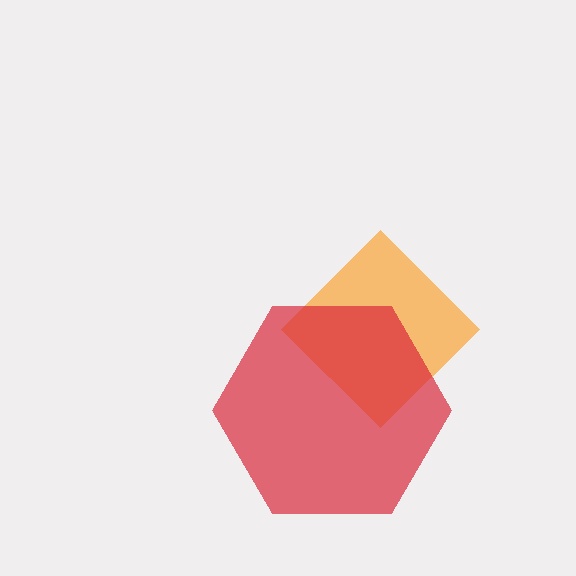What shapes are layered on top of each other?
The layered shapes are: an orange diamond, a red hexagon.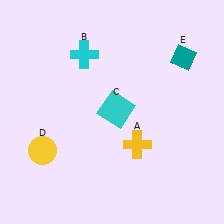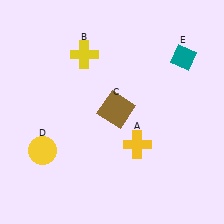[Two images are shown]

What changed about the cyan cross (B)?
In Image 1, B is cyan. In Image 2, it changed to yellow.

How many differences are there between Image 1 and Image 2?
There are 2 differences between the two images.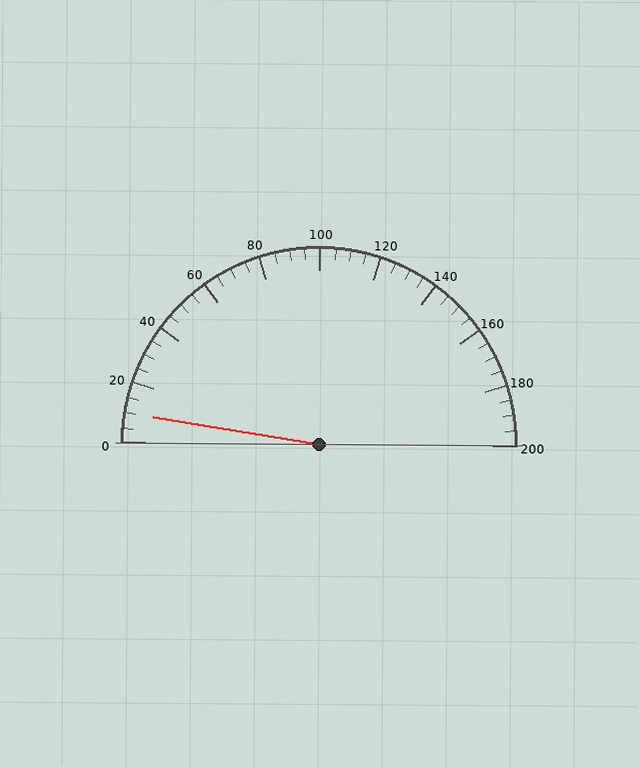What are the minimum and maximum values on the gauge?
The gauge ranges from 0 to 200.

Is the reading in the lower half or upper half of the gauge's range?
The reading is in the lower half of the range (0 to 200).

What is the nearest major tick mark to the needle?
The nearest major tick mark is 0.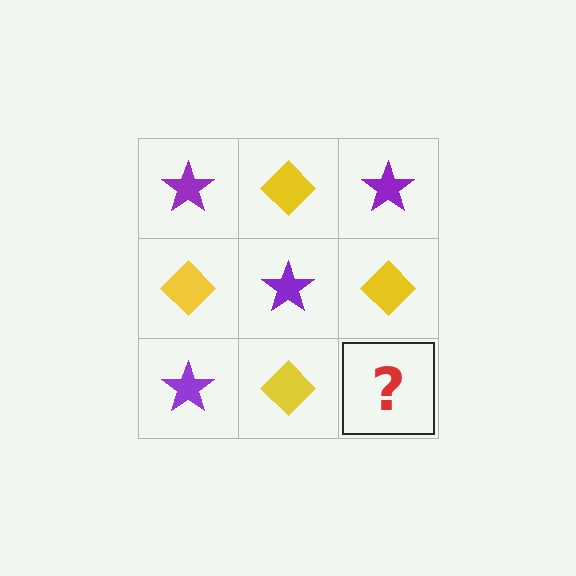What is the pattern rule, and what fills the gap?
The rule is that it alternates purple star and yellow diamond in a checkerboard pattern. The gap should be filled with a purple star.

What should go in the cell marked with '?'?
The missing cell should contain a purple star.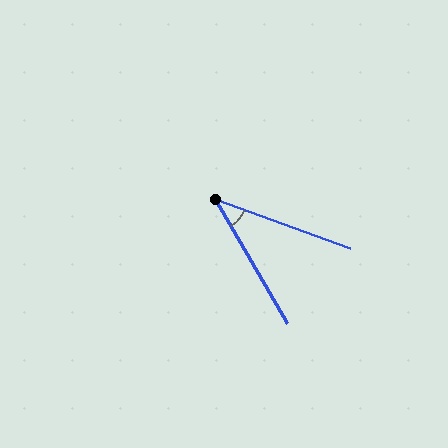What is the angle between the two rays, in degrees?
Approximately 40 degrees.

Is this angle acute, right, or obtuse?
It is acute.